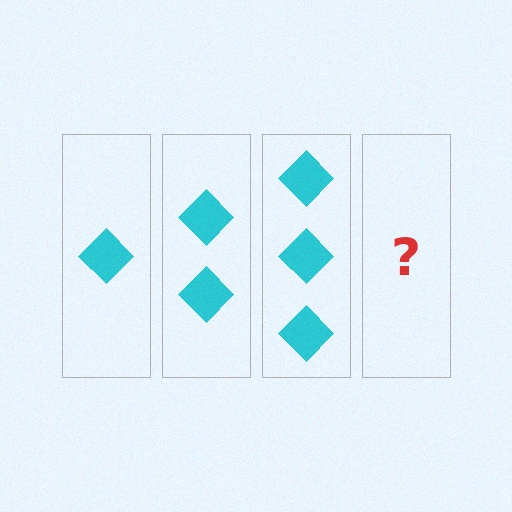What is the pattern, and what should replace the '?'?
The pattern is that each step adds one more diamond. The '?' should be 4 diamonds.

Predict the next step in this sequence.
The next step is 4 diamonds.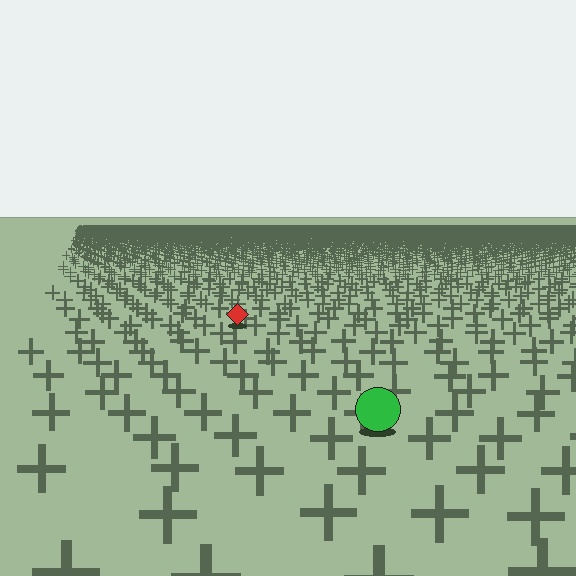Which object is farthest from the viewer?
The red diamond is farthest from the viewer. It appears smaller and the ground texture around it is denser.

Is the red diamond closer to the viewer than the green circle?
No. The green circle is closer — you can tell from the texture gradient: the ground texture is coarser near it.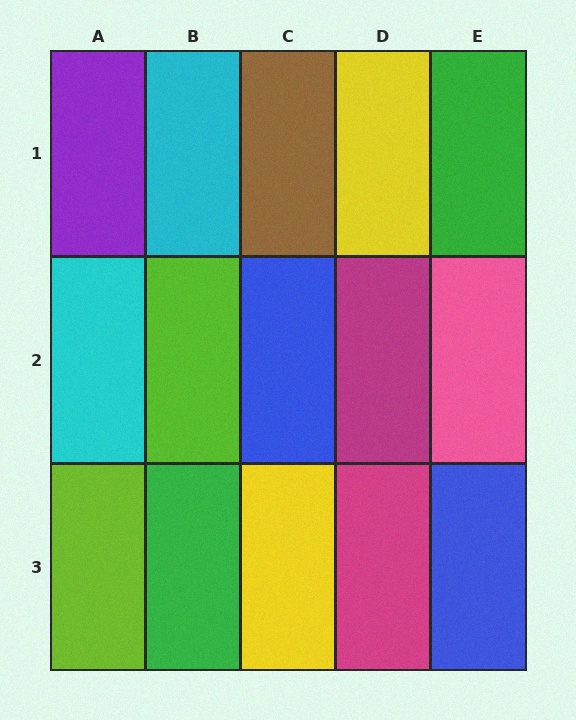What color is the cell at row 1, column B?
Cyan.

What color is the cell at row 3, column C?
Yellow.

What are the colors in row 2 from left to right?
Cyan, lime, blue, magenta, pink.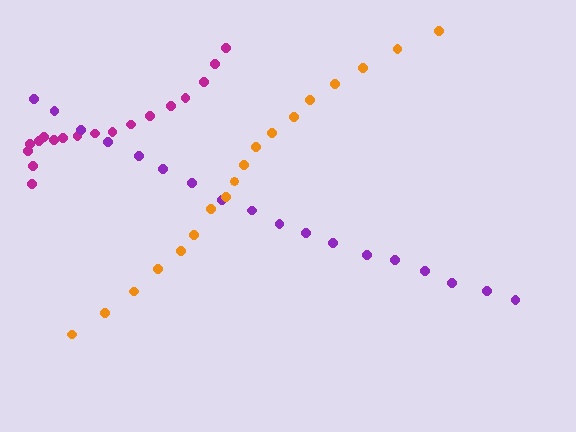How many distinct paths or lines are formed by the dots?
There are 3 distinct paths.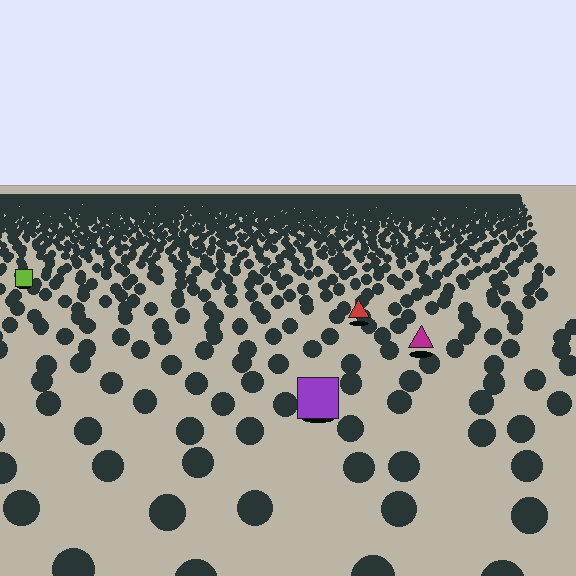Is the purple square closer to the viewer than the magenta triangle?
Yes. The purple square is closer — you can tell from the texture gradient: the ground texture is coarser near it.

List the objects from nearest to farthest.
From nearest to farthest: the purple square, the magenta triangle, the red triangle, the lime square.